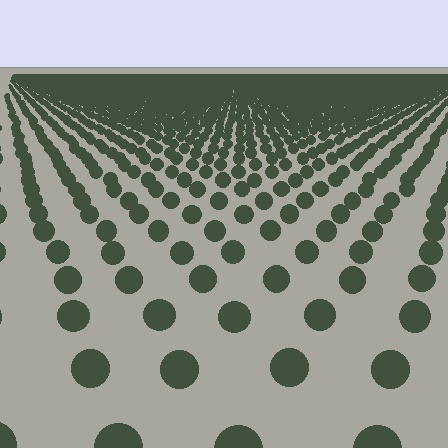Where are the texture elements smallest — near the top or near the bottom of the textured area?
Near the top.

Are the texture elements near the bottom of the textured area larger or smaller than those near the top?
Larger. Near the bottom, elements are closer to the viewer and appear at a bigger on-screen size.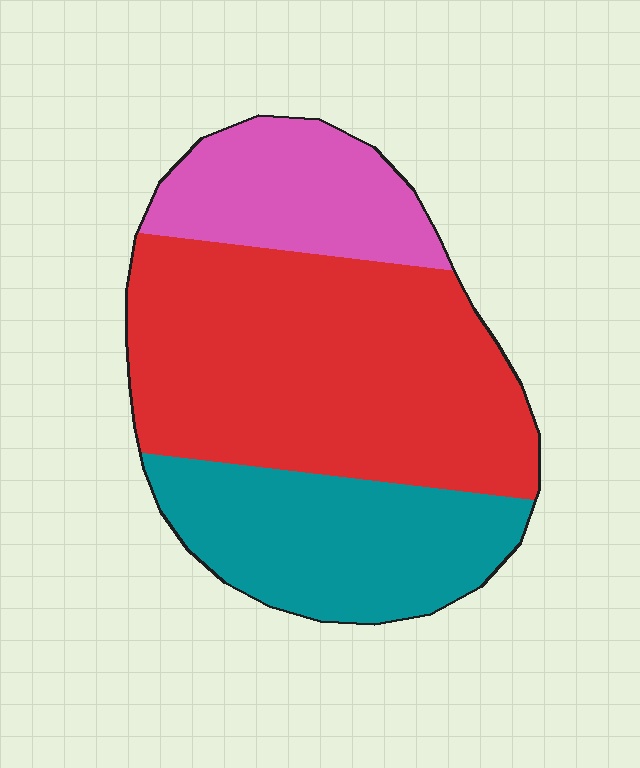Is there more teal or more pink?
Teal.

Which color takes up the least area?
Pink, at roughly 20%.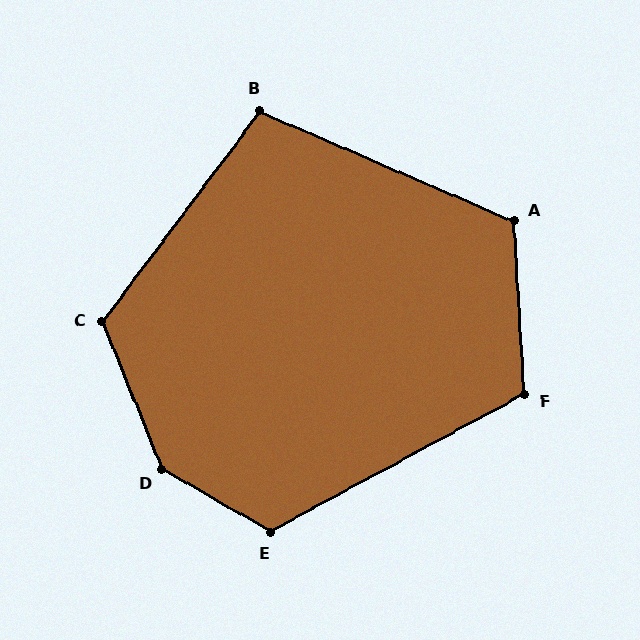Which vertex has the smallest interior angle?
B, at approximately 103 degrees.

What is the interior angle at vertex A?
Approximately 117 degrees (obtuse).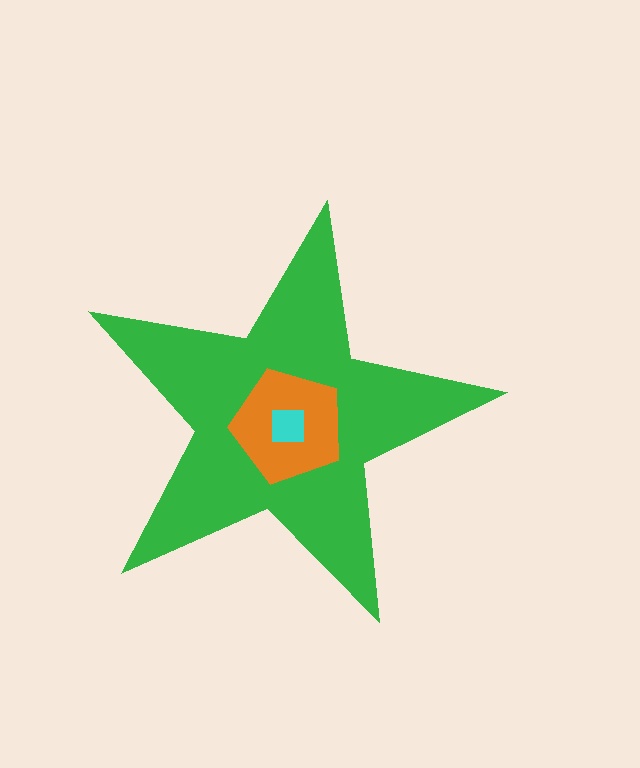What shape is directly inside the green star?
The orange pentagon.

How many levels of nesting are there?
3.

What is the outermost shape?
The green star.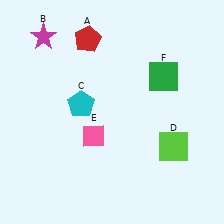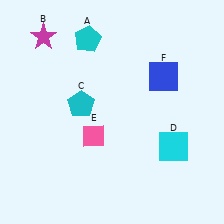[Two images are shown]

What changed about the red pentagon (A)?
In Image 1, A is red. In Image 2, it changed to cyan.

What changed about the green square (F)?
In Image 1, F is green. In Image 2, it changed to blue.